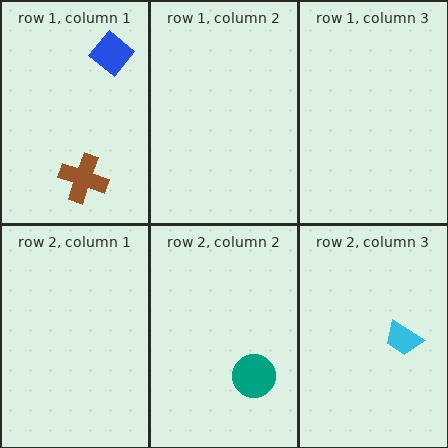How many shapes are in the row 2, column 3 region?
1.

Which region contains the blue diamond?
The row 1, column 1 region.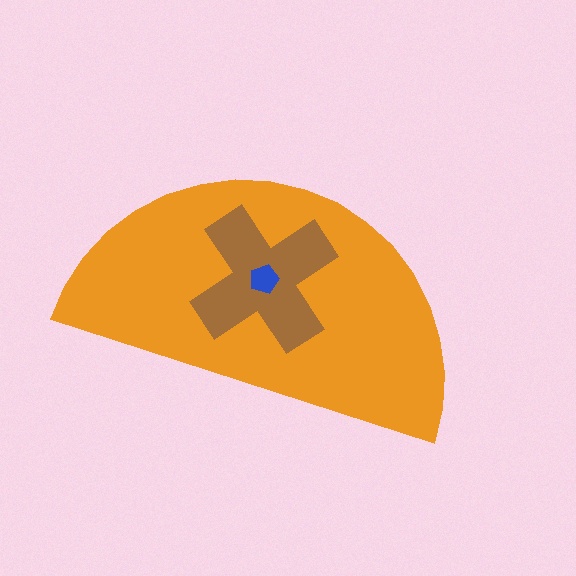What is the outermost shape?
The orange semicircle.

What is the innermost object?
The blue pentagon.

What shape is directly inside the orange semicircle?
The brown cross.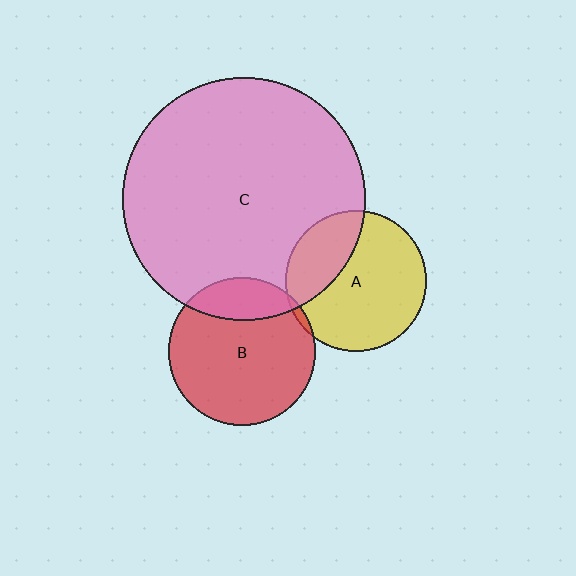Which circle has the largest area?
Circle C (pink).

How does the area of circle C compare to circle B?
Approximately 2.7 times.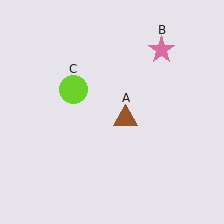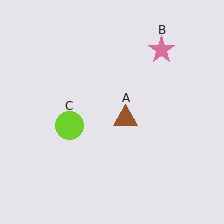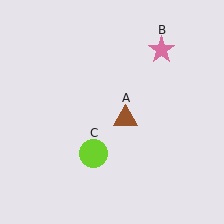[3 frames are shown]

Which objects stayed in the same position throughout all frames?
Brown triangle (object A) and pink star (object B) remained stationary.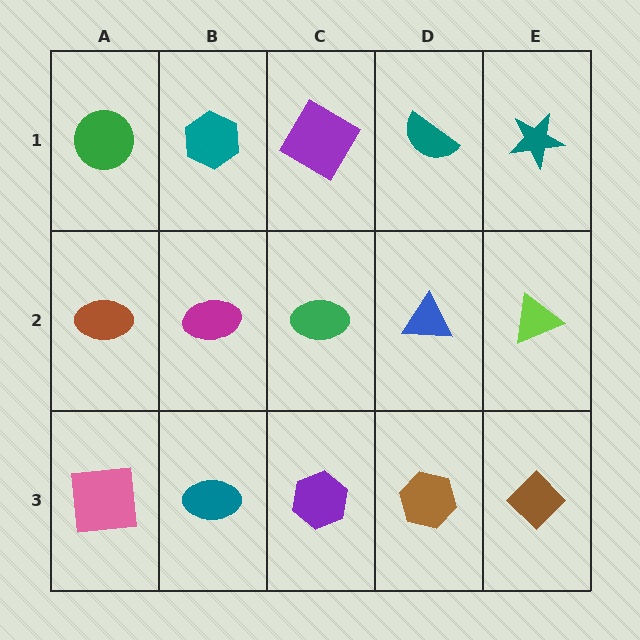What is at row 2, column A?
A brown ellipse.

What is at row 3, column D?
A brown hexagon.